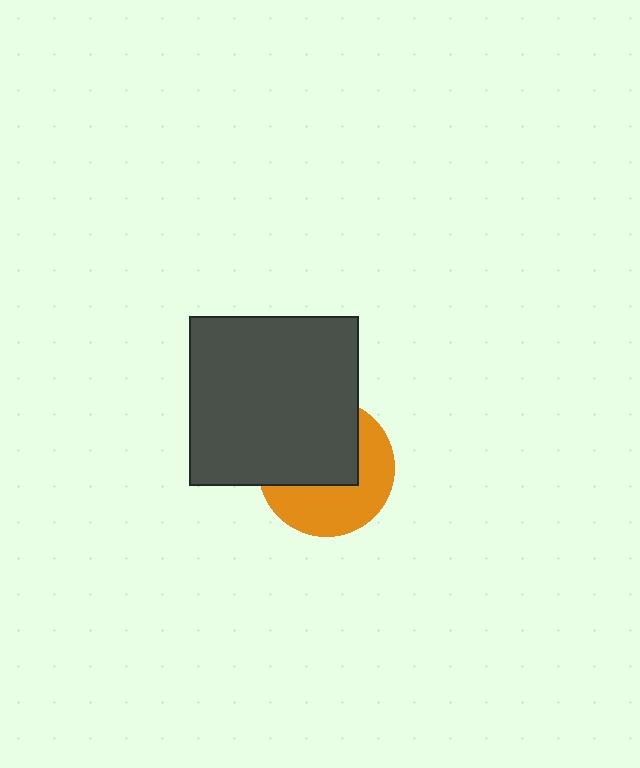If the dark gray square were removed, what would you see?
You would see the complete orange circle.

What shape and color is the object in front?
The object in front is a dark gray square.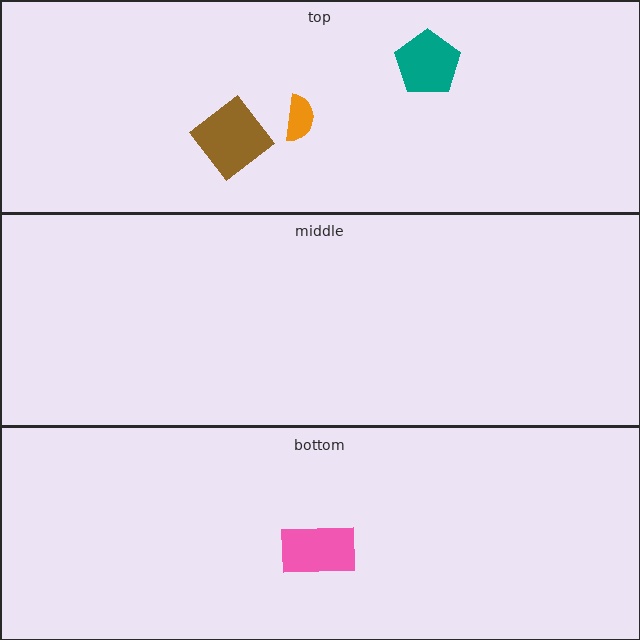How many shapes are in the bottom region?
1.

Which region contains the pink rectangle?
The bottom region.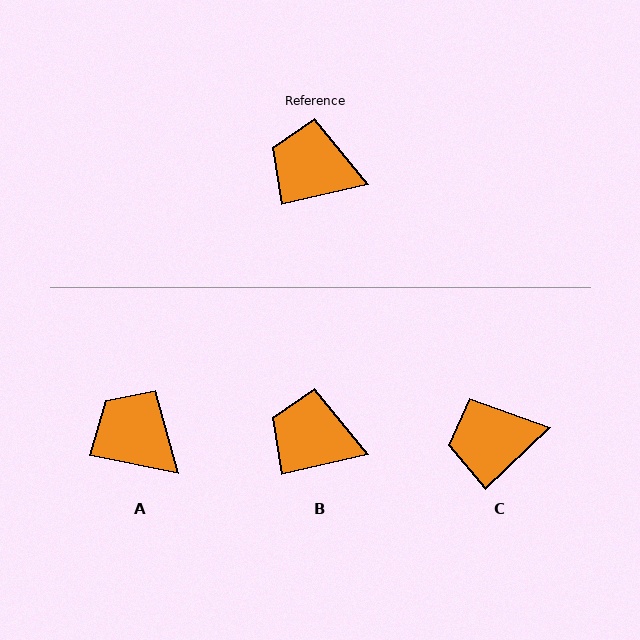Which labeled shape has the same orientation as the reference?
B.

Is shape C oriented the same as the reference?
No, it is off by about 31 degrees.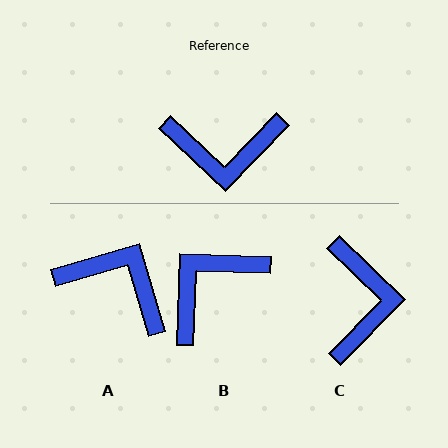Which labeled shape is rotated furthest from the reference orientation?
A, about 150 degrees away.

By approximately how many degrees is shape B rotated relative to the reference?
Approximately 138 degrees clockwise.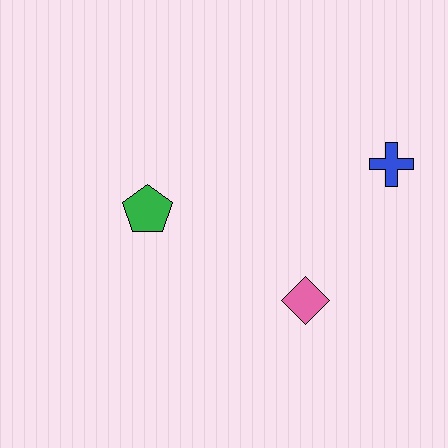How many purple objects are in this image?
There are no purple objects.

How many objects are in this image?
There are 3 objects.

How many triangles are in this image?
There are no triangles.